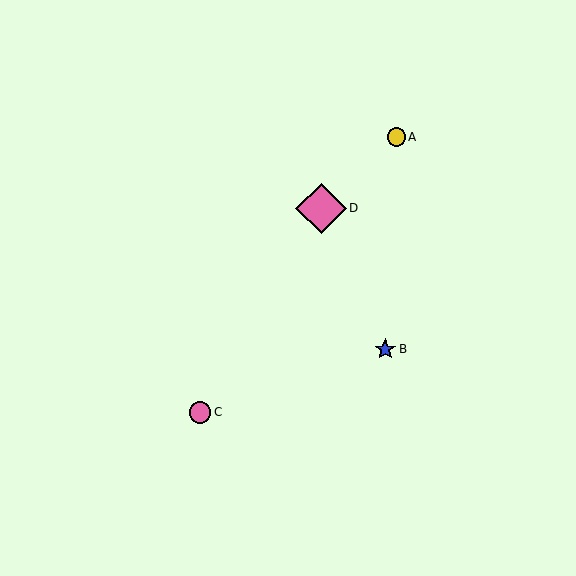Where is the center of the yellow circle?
The center of the yellow circle is at (396, 137).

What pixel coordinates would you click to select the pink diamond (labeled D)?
Click at (321, 208) to select the pink diamond D.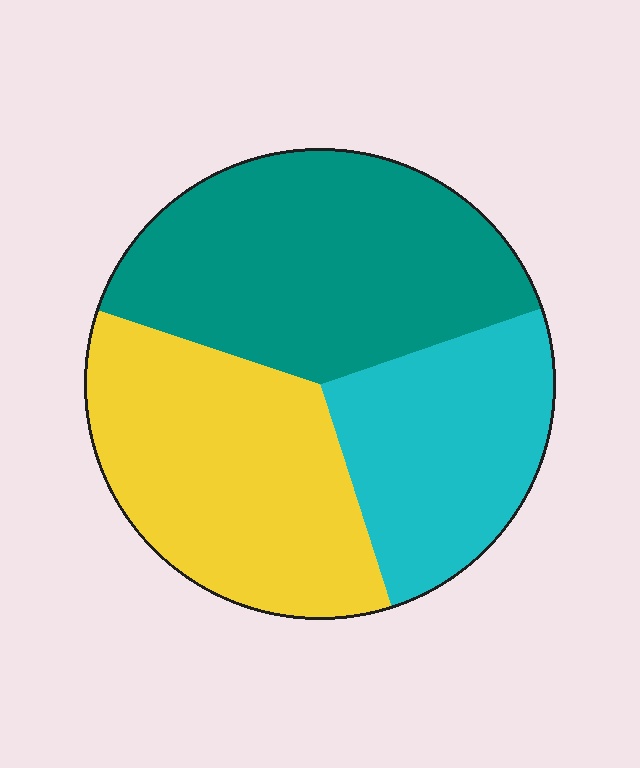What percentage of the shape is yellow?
Yellow covers around 35% of the shape.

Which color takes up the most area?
Teal, at roughly 40%.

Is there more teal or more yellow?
Teal.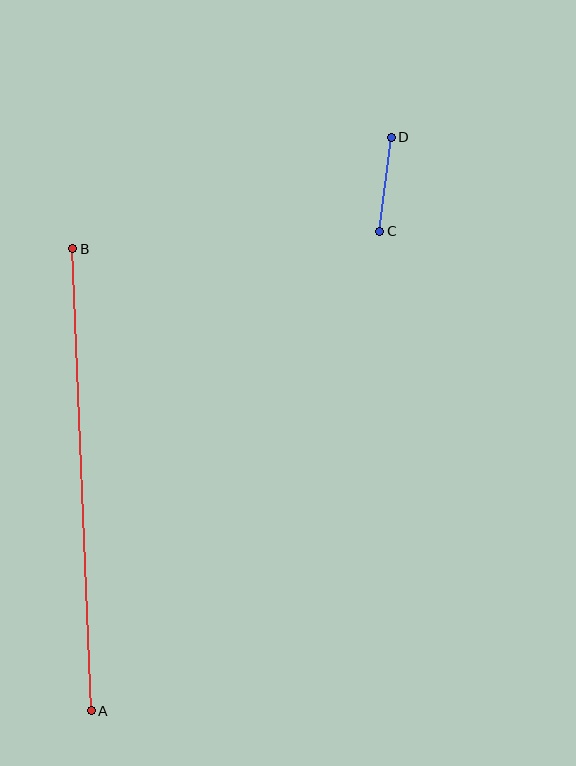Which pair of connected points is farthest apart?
Points A and B are farthest apart.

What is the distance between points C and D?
The distance is approximately 94 pixels.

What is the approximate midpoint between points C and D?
The midpoint is at approximately (386, 184) pixels.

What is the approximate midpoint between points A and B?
The midpoint is at approximately (82, 480) pixels.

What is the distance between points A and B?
The distance is approximately 462 pixels.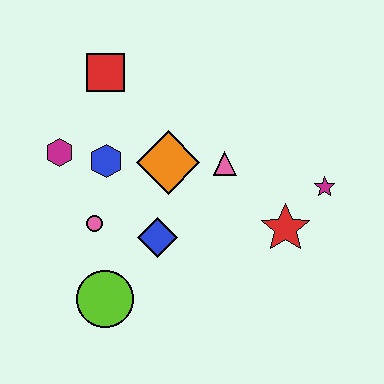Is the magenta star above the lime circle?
Yes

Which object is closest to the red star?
The magenta star is closest to the red star.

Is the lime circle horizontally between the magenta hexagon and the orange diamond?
Yes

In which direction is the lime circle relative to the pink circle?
The lime circle is below the pink circle.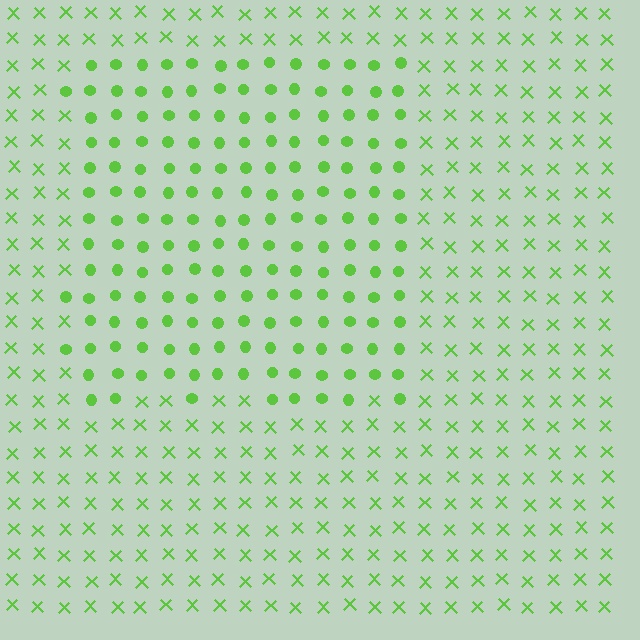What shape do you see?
I see a rectangle.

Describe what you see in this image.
The image is filled with small lime elements arranged in a uniform grid. A rectangle-shaped region contains circles, while the surrounding area contains X marks. The boundary is defined purely by the change in element shape.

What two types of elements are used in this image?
The image uses circles inside the rectangle region and X marks outside it.